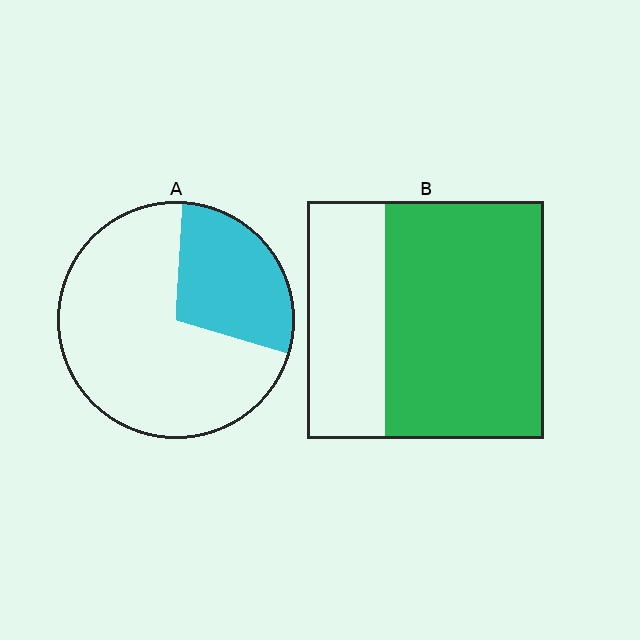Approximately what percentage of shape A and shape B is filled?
A is approximately 30% and B is approximately 65%.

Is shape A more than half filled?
No.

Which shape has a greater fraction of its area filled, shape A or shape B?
Shape B.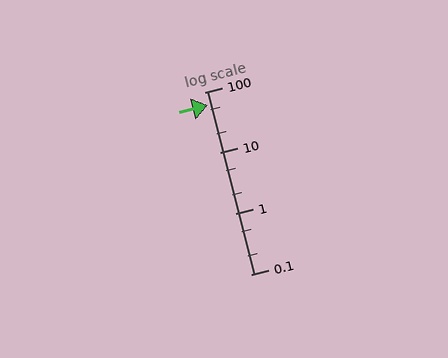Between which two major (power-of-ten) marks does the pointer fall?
The pointer is between 10 and 100.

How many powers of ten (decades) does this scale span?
The scale spans 3 decades, from 0.1 to 100.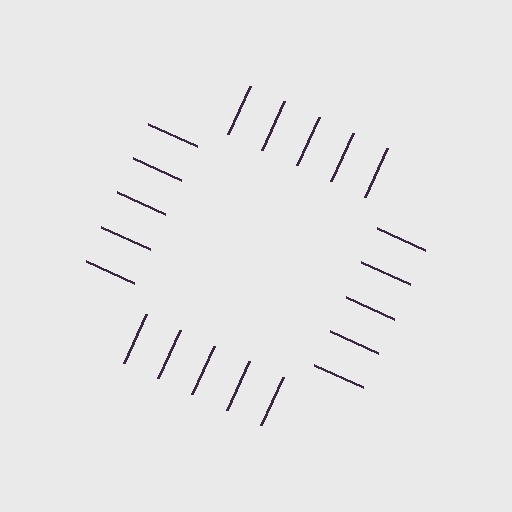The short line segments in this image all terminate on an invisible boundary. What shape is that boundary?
An illusory square — the line segments terminate on its edges but no continuous stroke is drawn.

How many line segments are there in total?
20 — 5 along each of the 4 edges.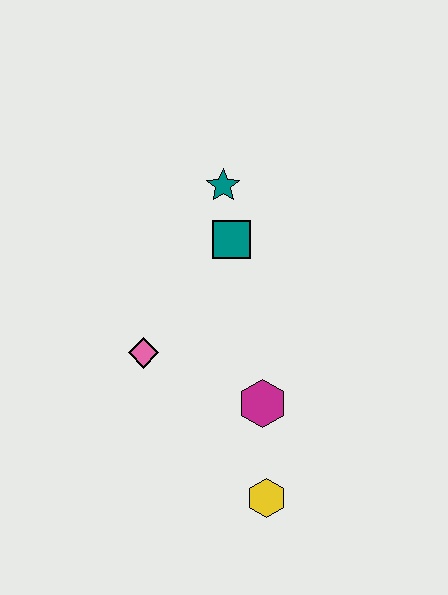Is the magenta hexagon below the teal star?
Yes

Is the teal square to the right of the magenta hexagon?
No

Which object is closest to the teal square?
The teal star is closest to the teal square.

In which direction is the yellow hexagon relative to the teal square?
The yellow hexagon is below the teal square.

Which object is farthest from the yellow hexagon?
The teal star is farthest from the yellow hexagon.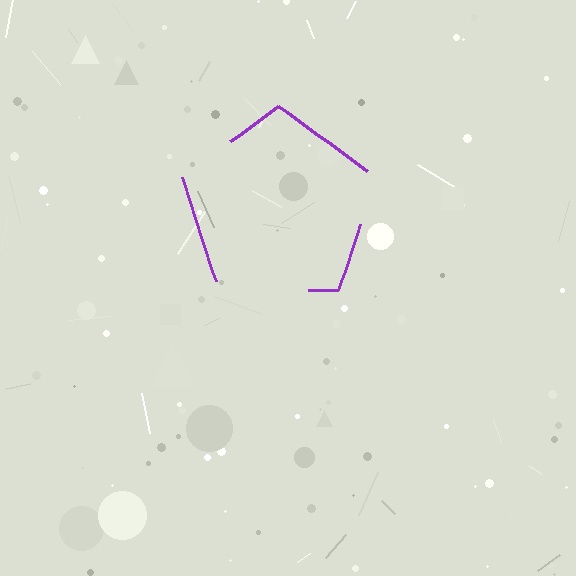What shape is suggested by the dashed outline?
The dashed outline suggests a pentagon.